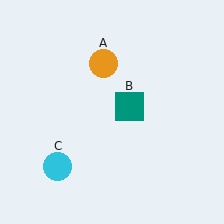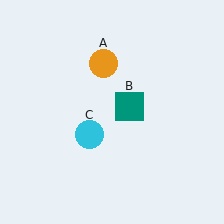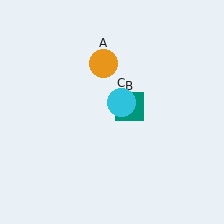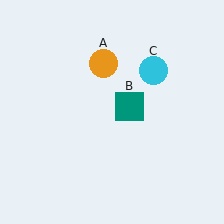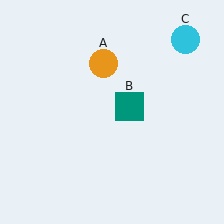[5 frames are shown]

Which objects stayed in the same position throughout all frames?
Orange circle (object A) and teal square (object B) remained stationary.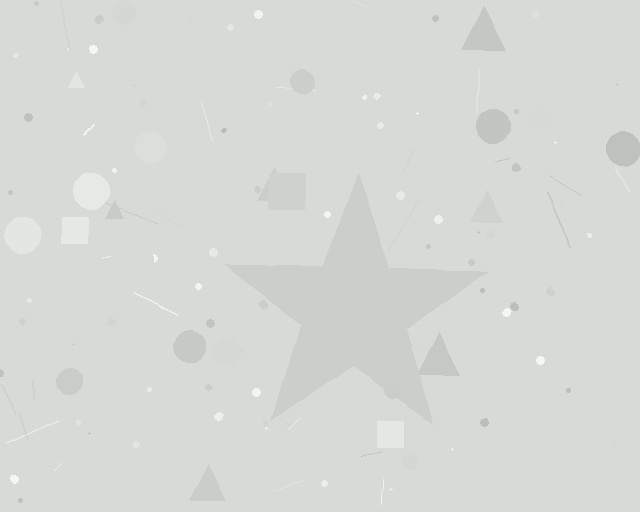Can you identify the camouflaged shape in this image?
The camouflaged shape is a star.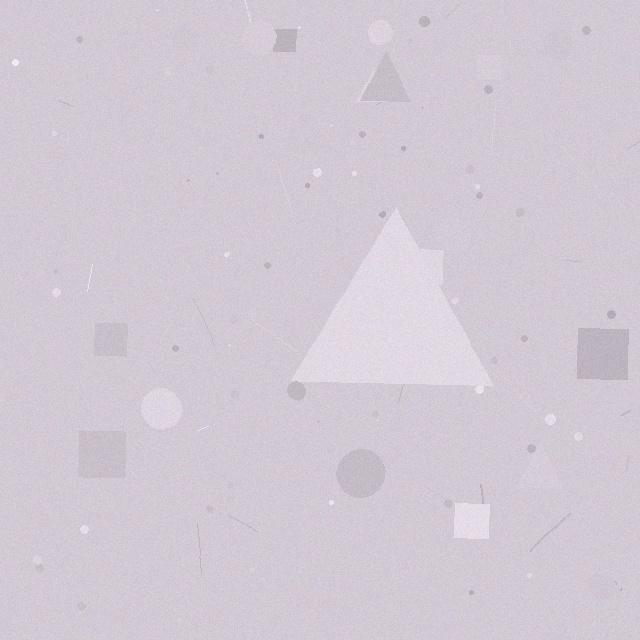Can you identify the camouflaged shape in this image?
The camouflaged shape is a triangle.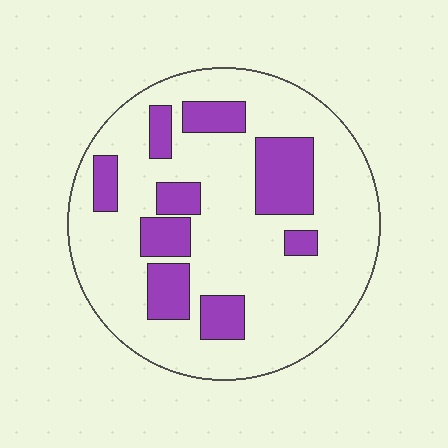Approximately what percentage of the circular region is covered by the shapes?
Approximately 25%.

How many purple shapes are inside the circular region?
9.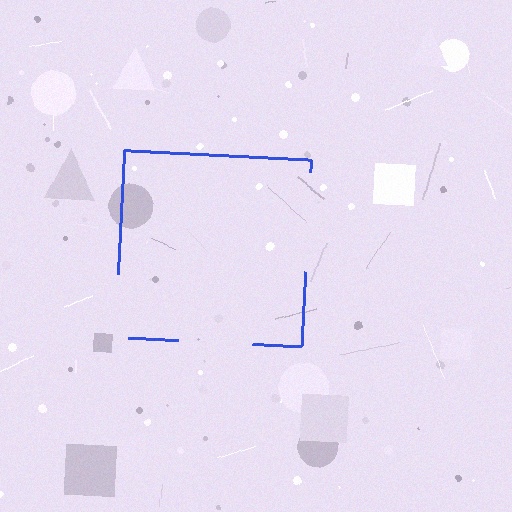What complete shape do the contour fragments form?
The contour fragments form a square.